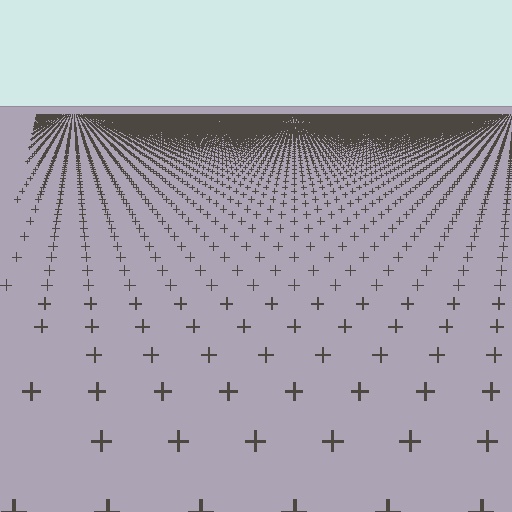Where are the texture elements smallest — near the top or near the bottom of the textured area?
Near the top.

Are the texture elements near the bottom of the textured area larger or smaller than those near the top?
Larger. Near the bottom, elements are closer to the viewer and appear at a bigger on-screen size.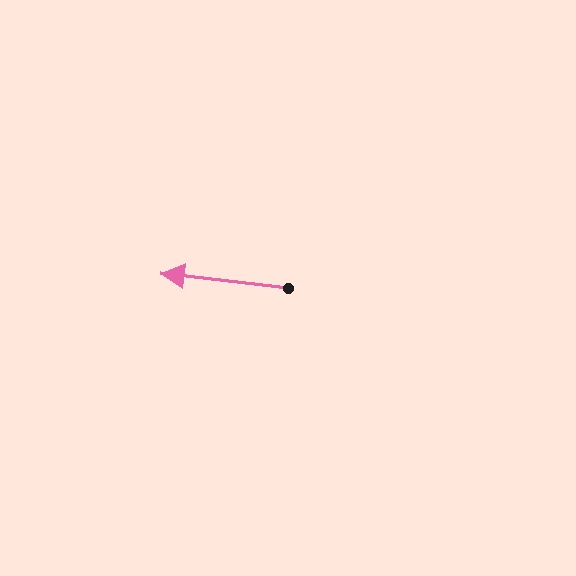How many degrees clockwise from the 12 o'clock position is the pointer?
Approximately 277 degrees.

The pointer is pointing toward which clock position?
Roughly 9 o'clock.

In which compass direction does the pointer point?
West.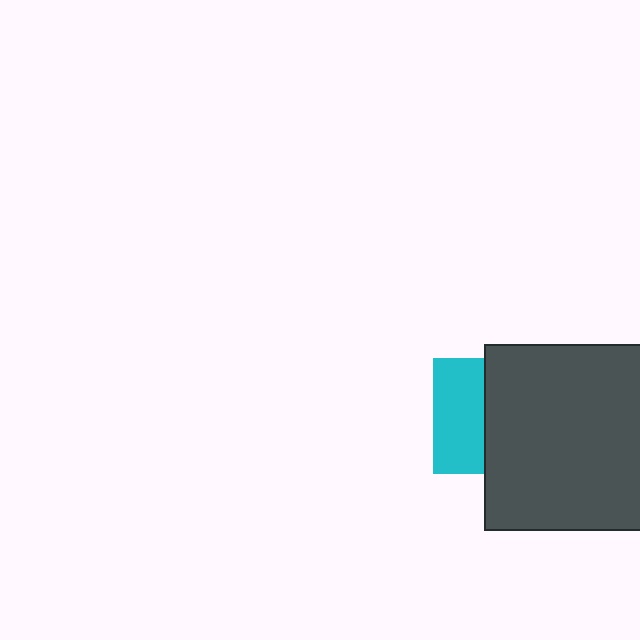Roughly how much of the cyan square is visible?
A small part of it is visible (roughly 43%).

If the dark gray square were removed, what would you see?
You would see the complete cyan square.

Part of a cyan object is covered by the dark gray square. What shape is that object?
It is a square.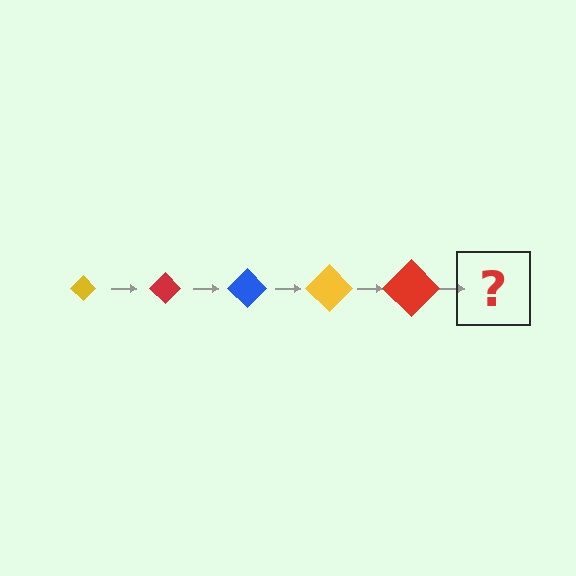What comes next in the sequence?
The next element should be a blue diamond, larger than the previous one.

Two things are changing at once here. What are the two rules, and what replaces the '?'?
The two rules are that the diamond grows larger each step and the color cycles through yellow, red, and blue. The '?' should be a blue diamond, larger than the previous one.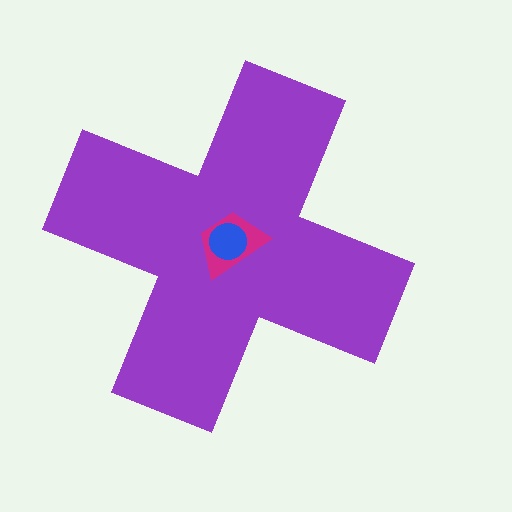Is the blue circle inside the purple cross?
Yes.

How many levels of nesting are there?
3.